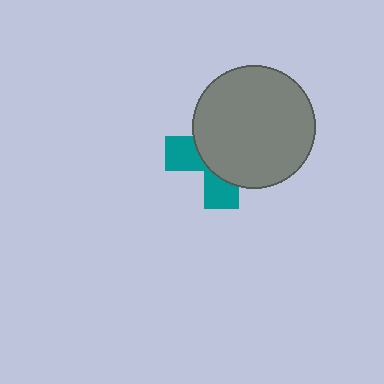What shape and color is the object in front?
The object in front is a gray circle.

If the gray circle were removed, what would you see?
You would see the complete teal cross.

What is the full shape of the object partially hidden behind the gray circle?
The partially hidden object is a teal cross.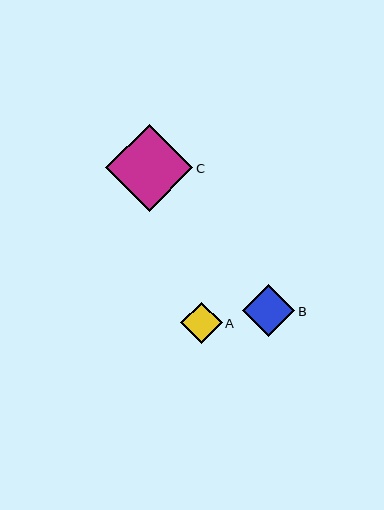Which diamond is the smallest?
Diamond A is the smallest with a size of approximately 42 pixels.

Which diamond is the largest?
Diamond C is the largest with a size of approximately 87 pixels.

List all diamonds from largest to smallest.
From largest to smallest: C, B, A.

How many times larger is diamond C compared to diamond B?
Diamond C is approximately 1.7 times the size of diamond B.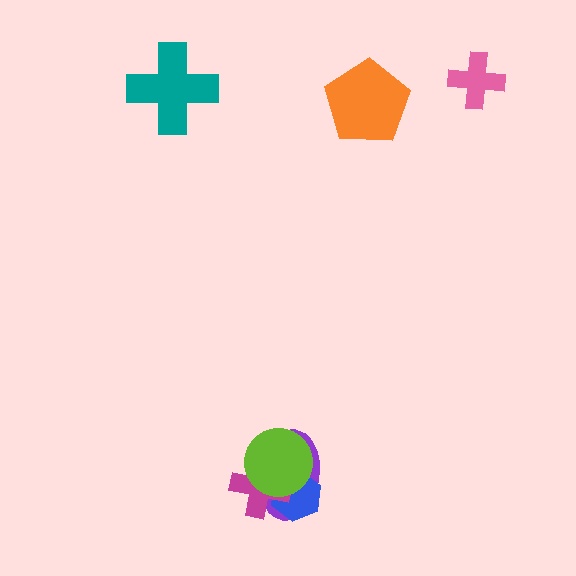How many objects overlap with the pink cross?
0 objects overlap with the pink cross.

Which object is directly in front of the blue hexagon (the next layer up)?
The magenta cross is directly in front of the blue hexagon.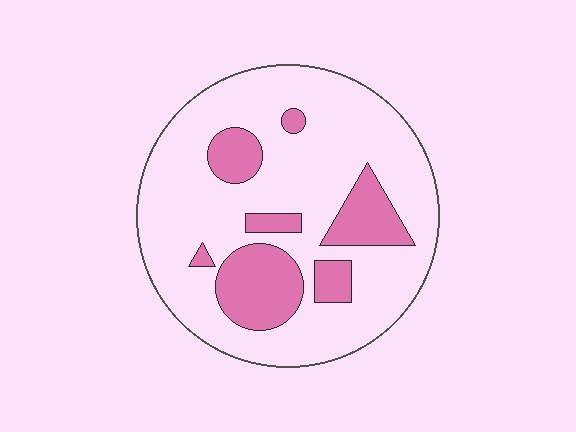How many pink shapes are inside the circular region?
7.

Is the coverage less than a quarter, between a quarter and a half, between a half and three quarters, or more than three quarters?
Less than a quarter.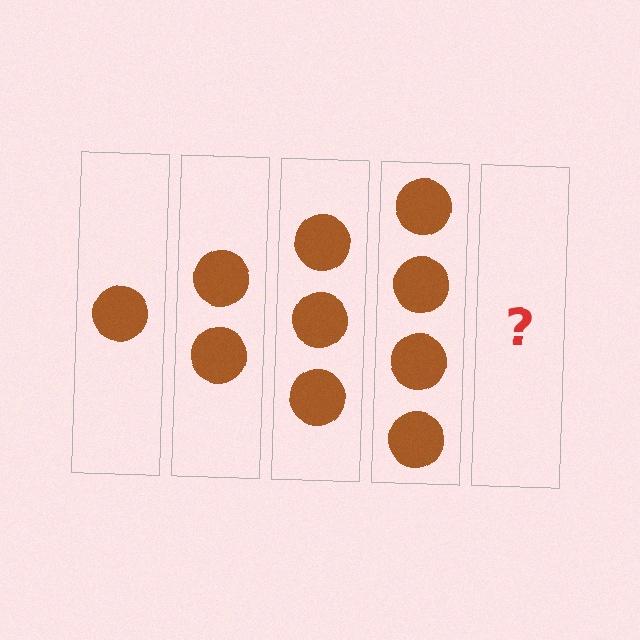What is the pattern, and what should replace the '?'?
The pattern is that each step adds one more circle. The '?' should be 5 circles.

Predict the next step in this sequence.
The next step is 5 circles.